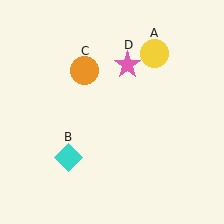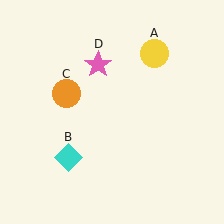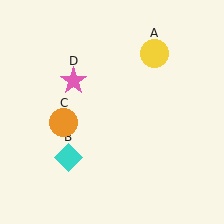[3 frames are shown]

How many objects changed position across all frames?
2 objects changed position: orange circle (object C), pink star (object D).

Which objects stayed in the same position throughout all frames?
Yellow circle (object A) and cyan diamond (object B) remained stationary.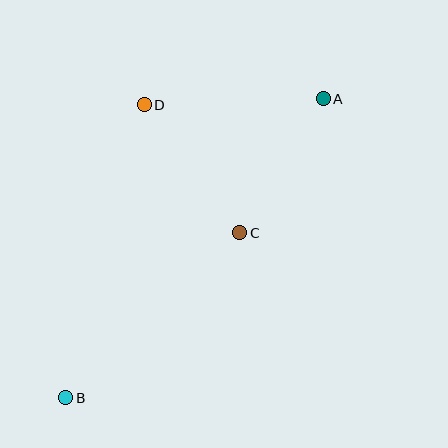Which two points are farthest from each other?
Points A and B are farthest from each other.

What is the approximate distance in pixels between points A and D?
The distance between A and D is approximately 179 pixels.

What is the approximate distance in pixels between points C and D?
The distance between C and D is approximately 160 pixels.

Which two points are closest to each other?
Points A and C are closest to each other.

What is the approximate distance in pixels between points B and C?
The distance between B and C is approximately 240 pixels.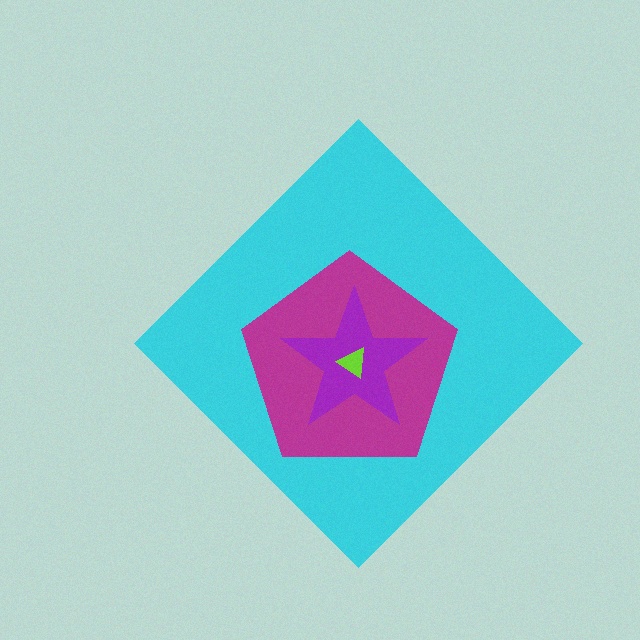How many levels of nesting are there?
4.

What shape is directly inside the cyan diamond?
The magenta pentagon.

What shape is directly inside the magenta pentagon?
The purple star.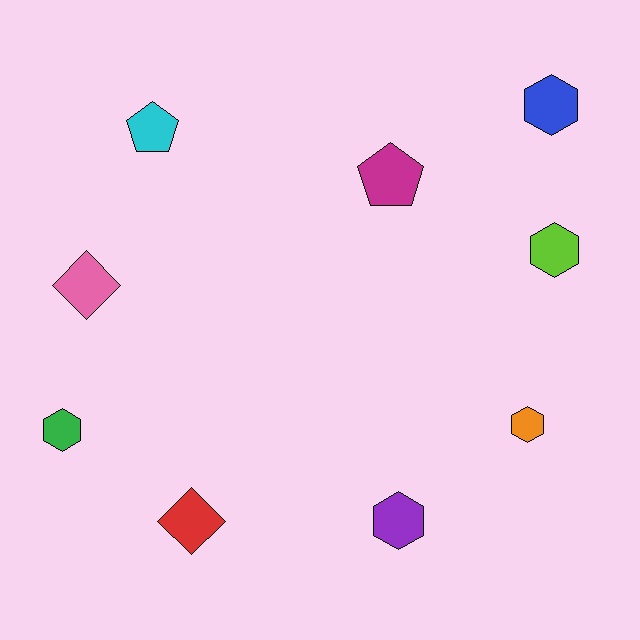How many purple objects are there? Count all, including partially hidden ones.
There is 1 purple object.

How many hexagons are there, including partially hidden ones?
There are 5 hexagons.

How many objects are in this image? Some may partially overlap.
There are 9 objects.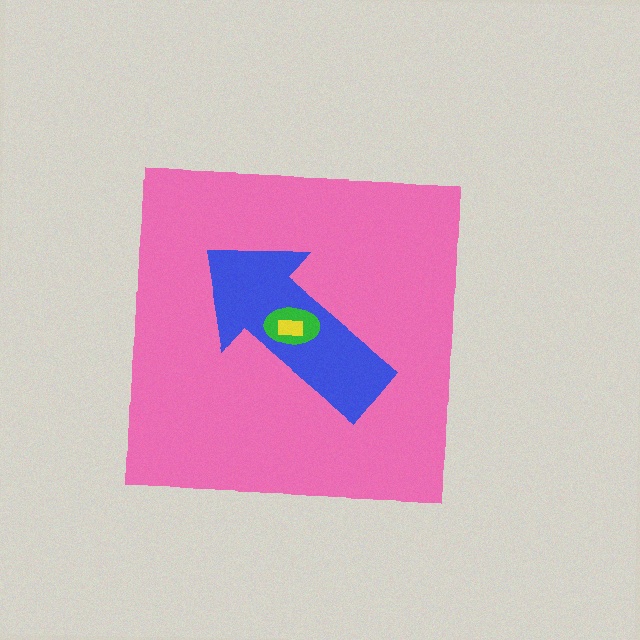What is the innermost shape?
The yellow rectangle.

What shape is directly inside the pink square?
The blue arrow.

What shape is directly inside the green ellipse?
The yellow rectangle.